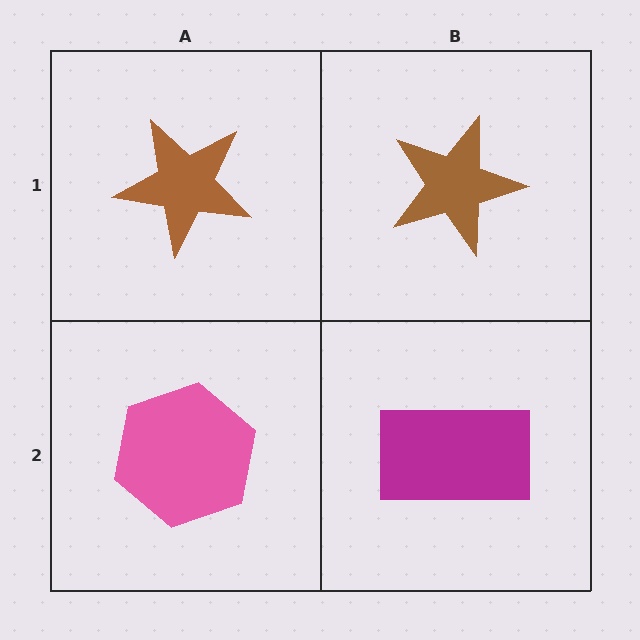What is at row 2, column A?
A pink hexagon.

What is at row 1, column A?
A brown star.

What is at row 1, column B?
A brown star.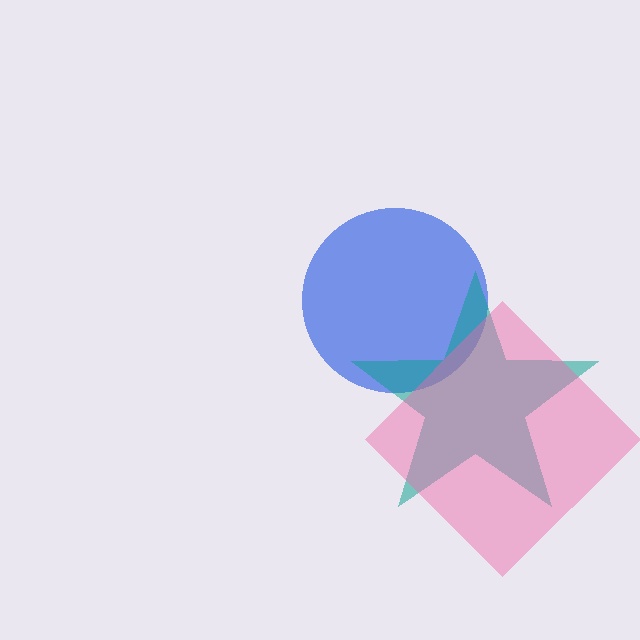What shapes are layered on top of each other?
The layered shapes are: a blue circle, a teal star, a pink diamond.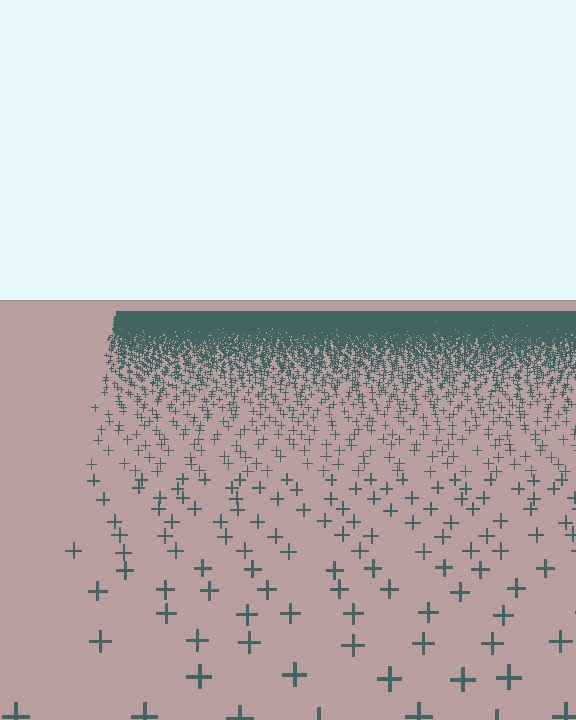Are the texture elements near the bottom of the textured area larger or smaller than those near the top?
Larger. Near the bottom, elements are closer to the viewer and appear at a bigger on-screen size.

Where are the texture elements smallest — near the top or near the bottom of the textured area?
Near the top.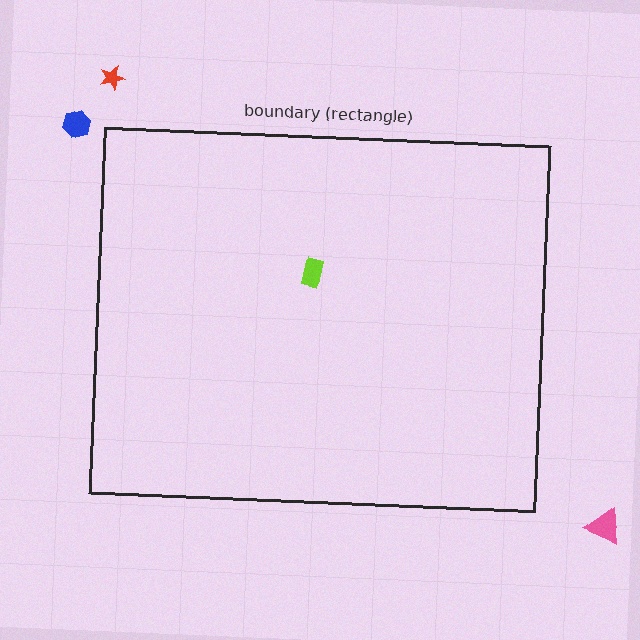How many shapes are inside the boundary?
1 inside, 3 outside.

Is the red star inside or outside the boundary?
Outside.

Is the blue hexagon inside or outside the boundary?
Outside.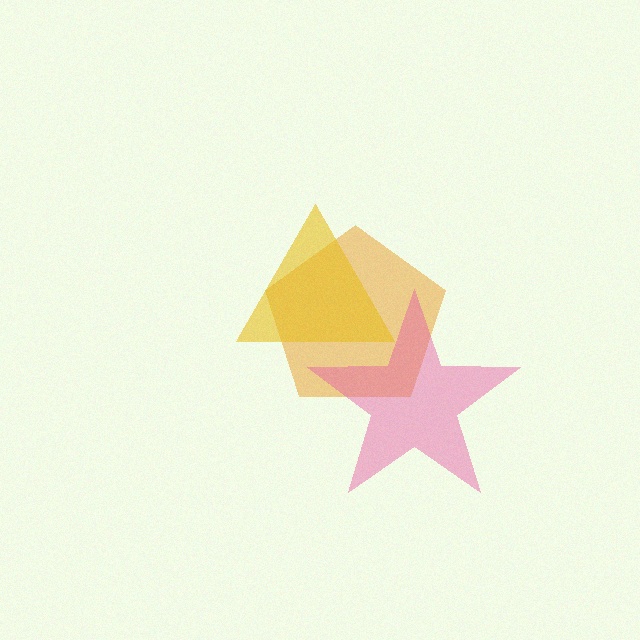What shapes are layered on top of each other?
The layered shapes are: an orange pentagon, a yellow triangle, a pink star.